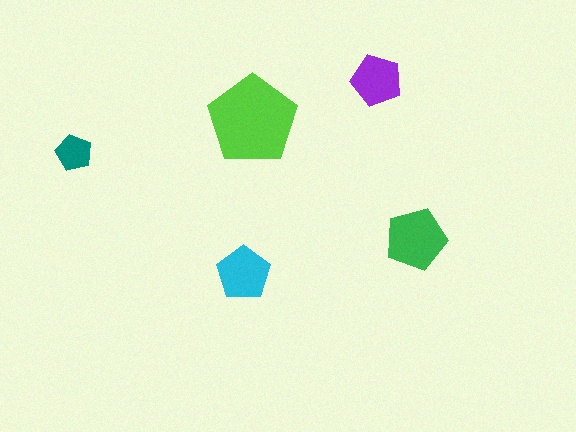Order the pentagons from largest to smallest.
the lime one, the green one, the cyan one, the purple one, the teal one.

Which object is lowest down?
The cyan pentagon is bottommost.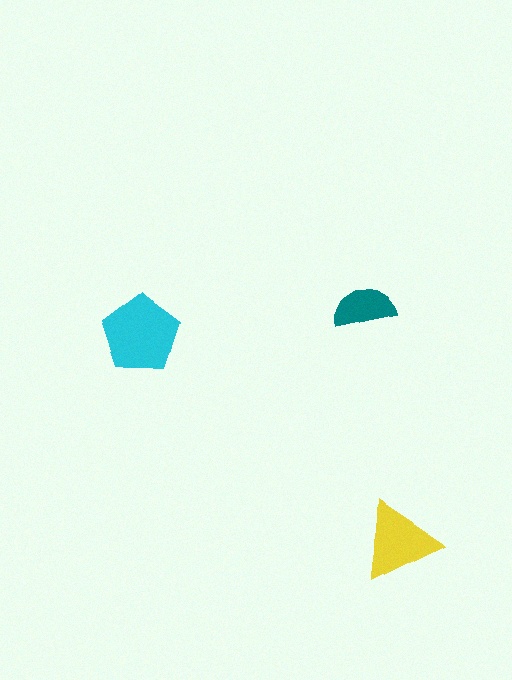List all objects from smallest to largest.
The teal semicircle, the yellow triangle, the cyan pentagon.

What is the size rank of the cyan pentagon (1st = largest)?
1st.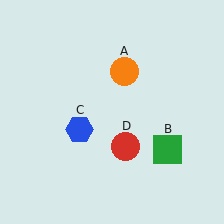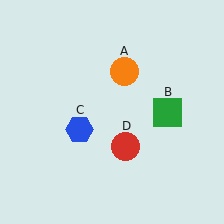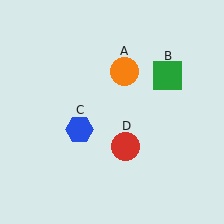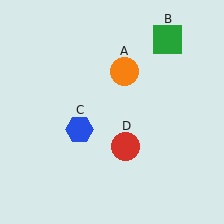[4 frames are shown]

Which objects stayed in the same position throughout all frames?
Orange circle (object A) and blue hexagon (object C) and red circle (object D) remained stationary.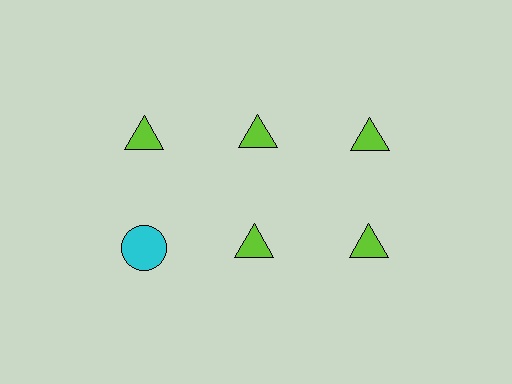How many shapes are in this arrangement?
There are 6 shapes arranged in a grid pattern.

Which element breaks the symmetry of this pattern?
The cyan circle in the second row, leftmost column breaks the symmetry. All other shapes are lime triangles.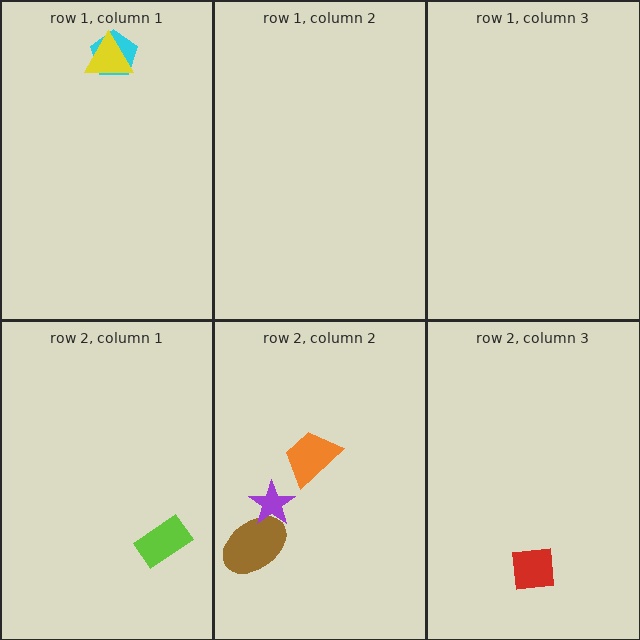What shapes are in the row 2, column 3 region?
The red square.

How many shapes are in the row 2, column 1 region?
1.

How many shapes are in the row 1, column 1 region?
2.